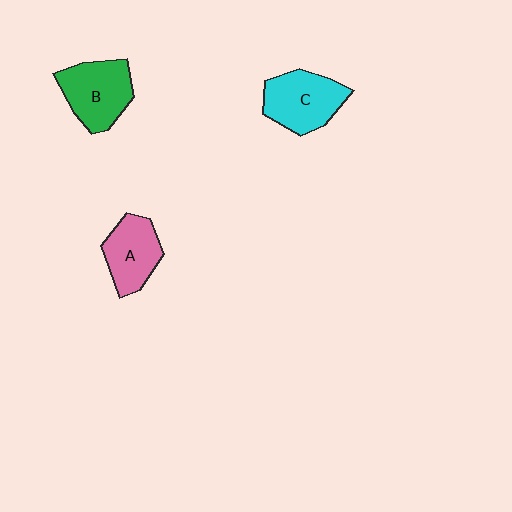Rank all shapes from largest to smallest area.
From largest to smallest: B (green), C (cyan), A (pink).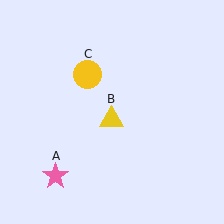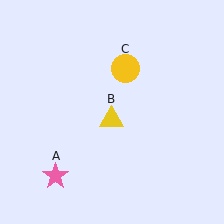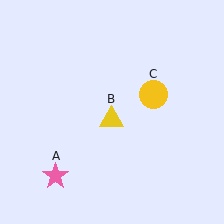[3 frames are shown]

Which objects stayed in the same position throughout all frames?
Pink star (object A) and yellow triangle (object B) remained stationary.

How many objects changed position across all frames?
1 object changed position: yellow circle (object C).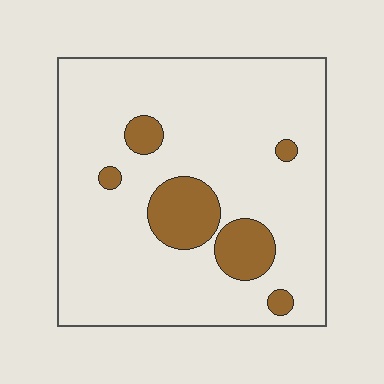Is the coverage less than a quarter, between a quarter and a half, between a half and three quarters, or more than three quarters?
Less than a quarter.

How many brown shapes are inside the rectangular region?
6.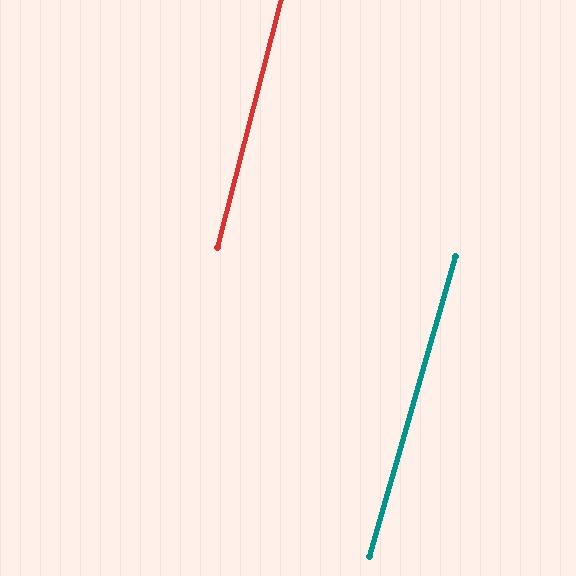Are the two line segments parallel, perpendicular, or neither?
Parallel — their directions differ by only 1.6°.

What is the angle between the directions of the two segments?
Approximately 2 degrees.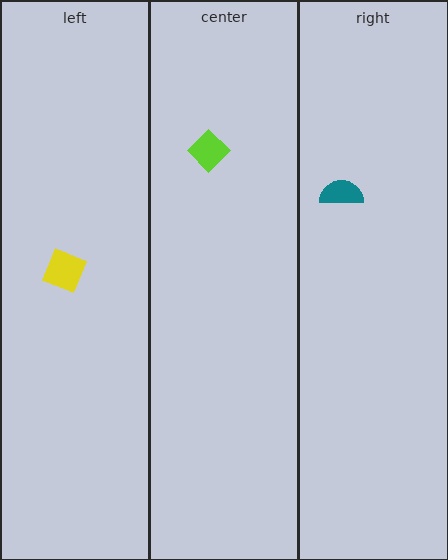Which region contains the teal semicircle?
The right region.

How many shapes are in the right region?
1.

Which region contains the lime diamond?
The center region.